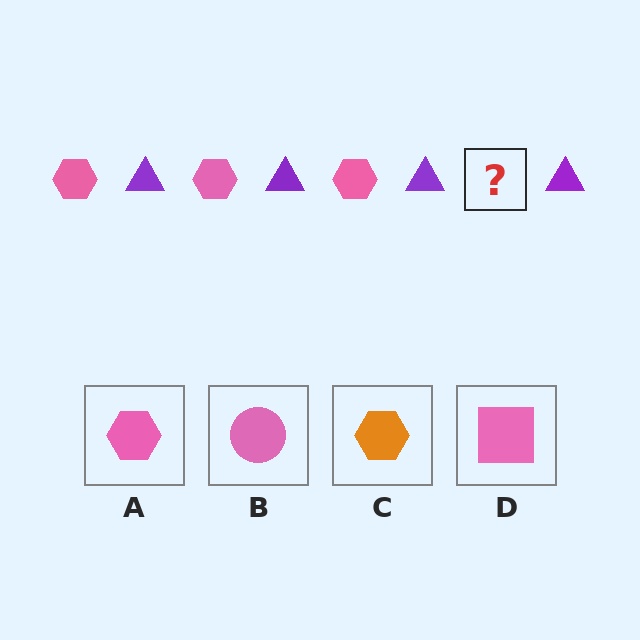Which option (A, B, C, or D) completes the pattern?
A.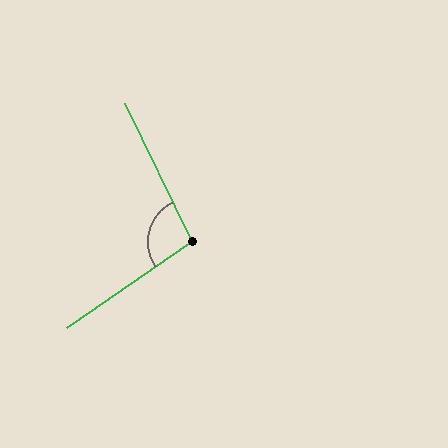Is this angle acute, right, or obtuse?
It is obtuse.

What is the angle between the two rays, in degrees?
Approximately 99 degrees.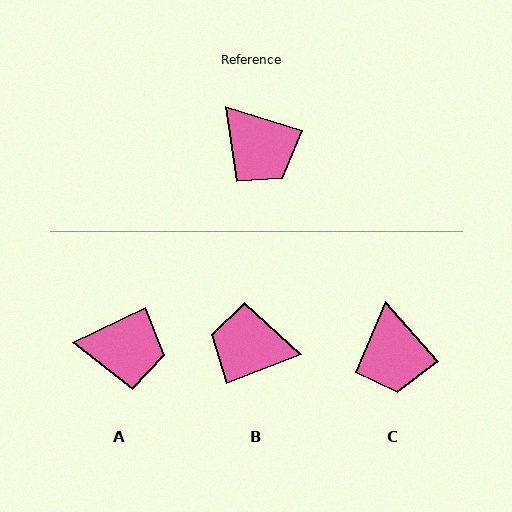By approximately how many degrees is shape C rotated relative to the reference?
Approximately 31 degrees clockwise.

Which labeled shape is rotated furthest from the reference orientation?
B, about 141 degrees away.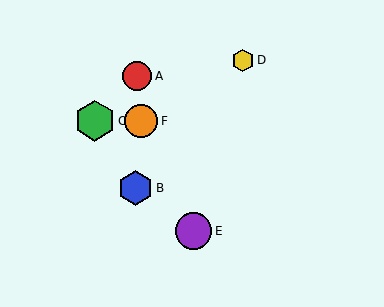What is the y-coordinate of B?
Object B is at y≈188.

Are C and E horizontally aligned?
No, C is at y≈121 and E is at y≈231.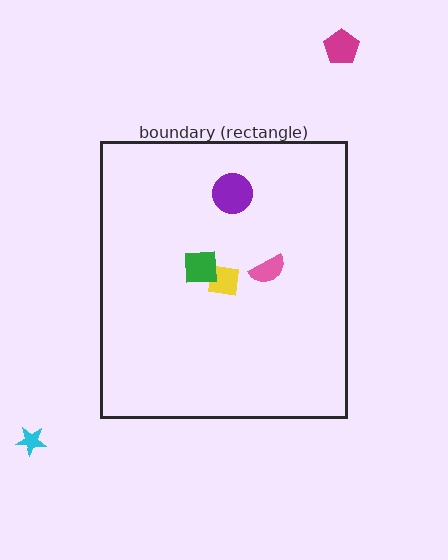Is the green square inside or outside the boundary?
Inside.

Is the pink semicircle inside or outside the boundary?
Inside.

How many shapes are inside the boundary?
4 inside, 2 outside.